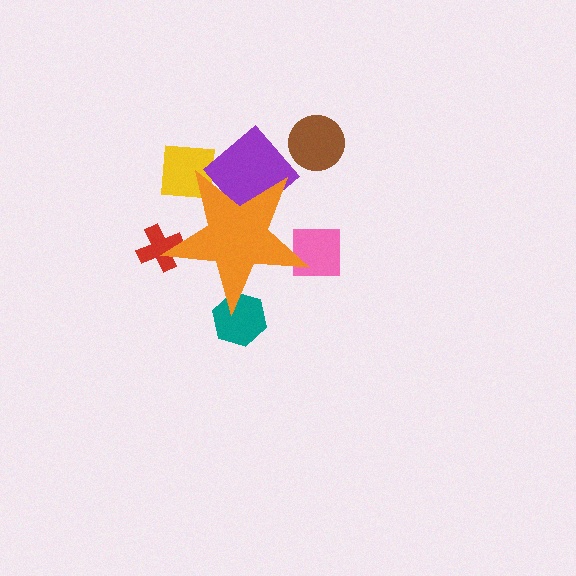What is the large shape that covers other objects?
An orange star.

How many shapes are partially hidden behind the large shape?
5 shapes are partially hidden.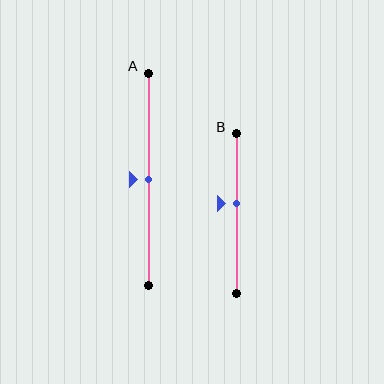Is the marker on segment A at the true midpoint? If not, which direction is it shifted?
Yes, the marker on segment A is at the true midpoint.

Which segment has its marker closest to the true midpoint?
Segment A has its marker closest to the true midpoint.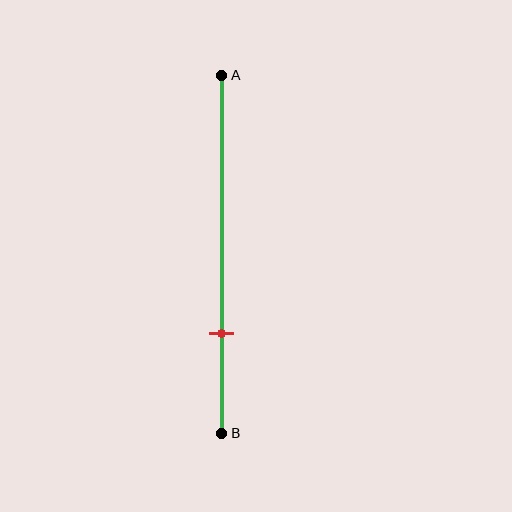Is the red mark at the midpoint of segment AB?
No, the mark is at about 70% from A, not at the 50% midpoint.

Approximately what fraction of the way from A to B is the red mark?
The red mark is approximately 70% of the way from A to B.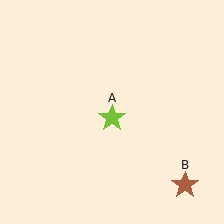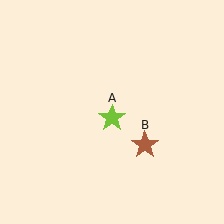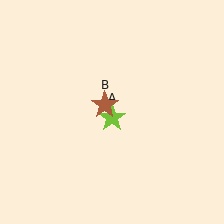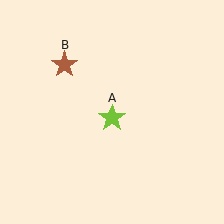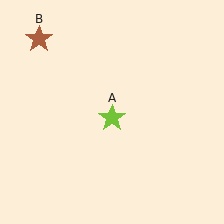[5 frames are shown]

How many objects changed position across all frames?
1 object changed position: brown star (object B).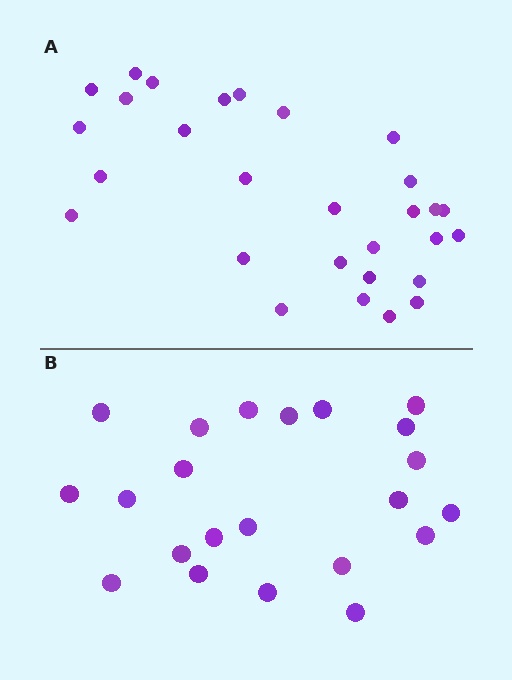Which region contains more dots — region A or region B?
Region A (the top region) has more dots.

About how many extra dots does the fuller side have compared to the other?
Region A has roughly 8 or so more dots than region B.